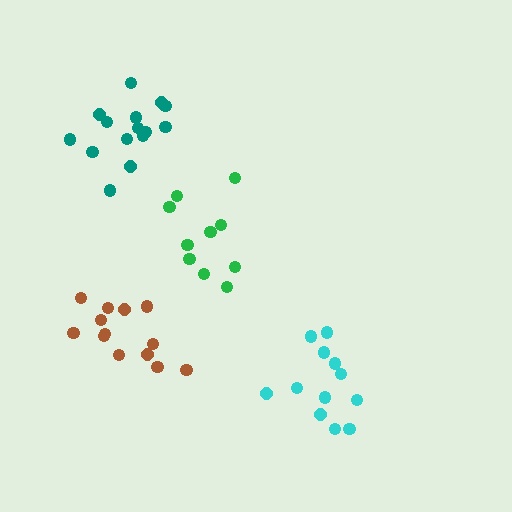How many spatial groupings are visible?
There are 4 spatial groupings.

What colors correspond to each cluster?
The clusters are colored: teal, green, brown, cyan.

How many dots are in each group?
Group 1: 15 dots, Group 2: 11 dots, Group 3: 13 dots, Group 4: 12 dots (51 total).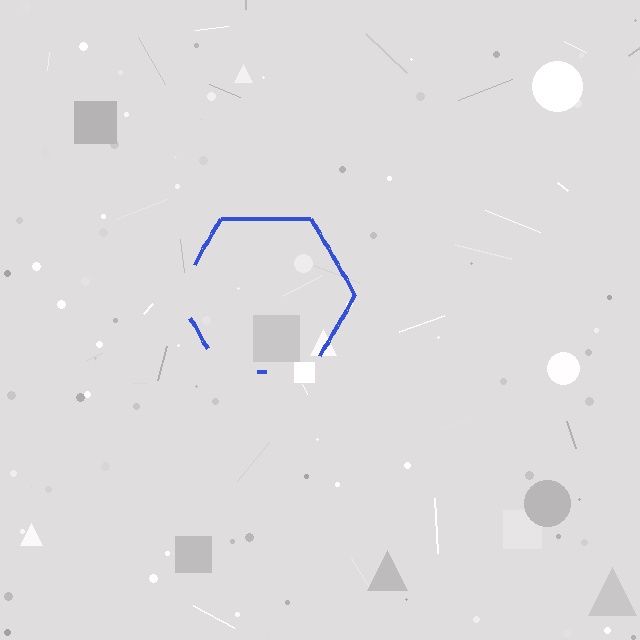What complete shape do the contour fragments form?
The contour fragments form a hexagon.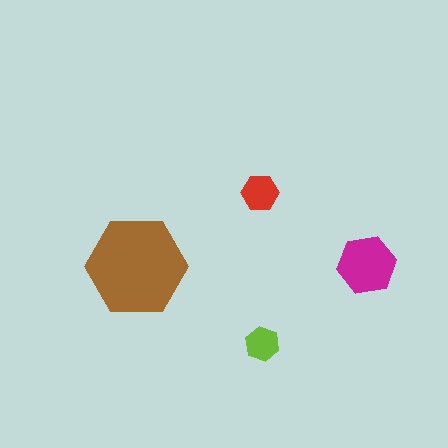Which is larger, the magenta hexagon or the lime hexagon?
The magenta one.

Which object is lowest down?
The lime hexagon is bottommost.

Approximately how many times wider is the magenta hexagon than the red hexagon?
About 1.5 times wider.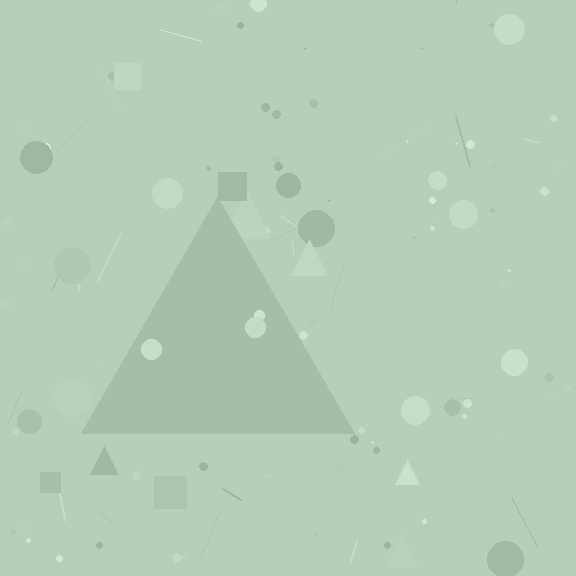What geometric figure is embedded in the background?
A triangle is embedded in the background.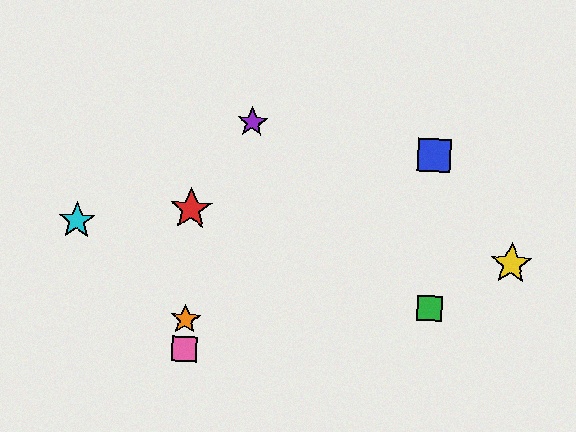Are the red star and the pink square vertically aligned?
Yes, both are at x≈191.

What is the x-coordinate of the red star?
The red star is at x≈191.